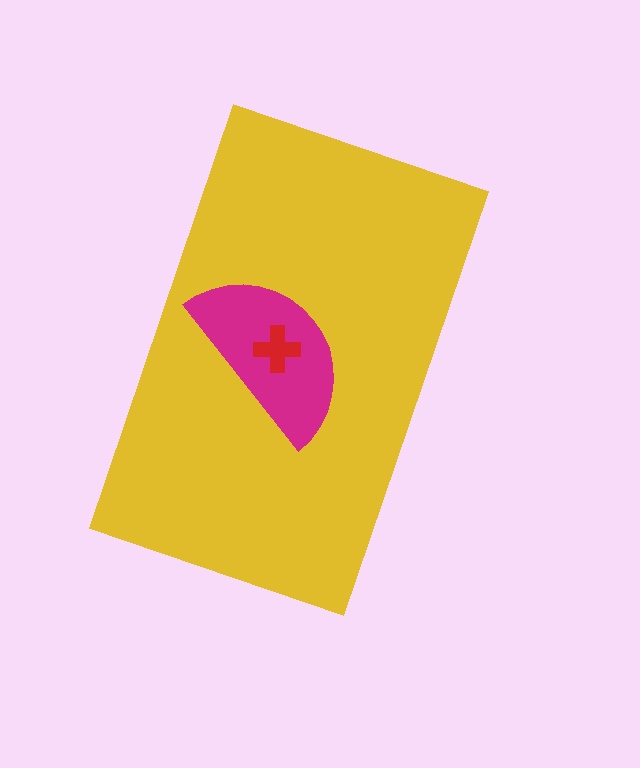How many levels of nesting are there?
3.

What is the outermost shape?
The yellow rectangle.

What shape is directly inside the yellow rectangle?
The magenta semicircle.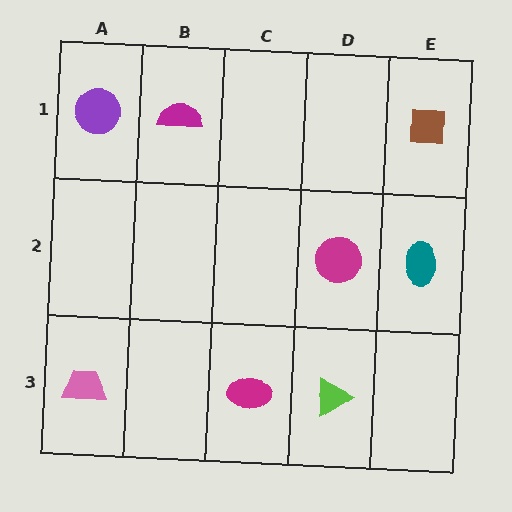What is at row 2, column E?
A teal ellipse.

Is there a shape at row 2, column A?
No, that cell is empty.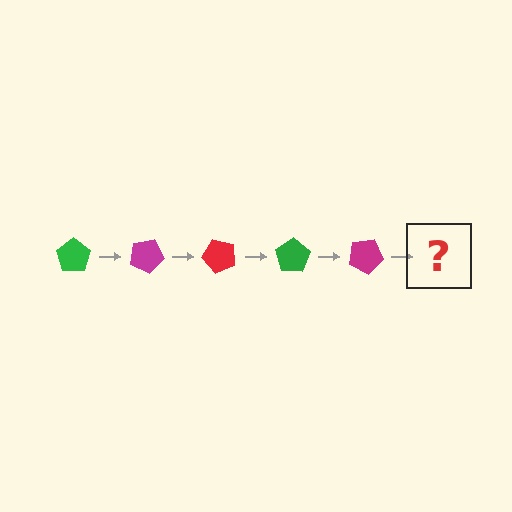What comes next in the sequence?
The next element should be a red pentagon, rotated 125 degrees from the start.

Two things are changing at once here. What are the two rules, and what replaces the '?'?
The two rules are that it rotates 25 degrees each step and the color cycles through green, magenta, and red. The '?' should be a red pentagon, rotated 125 degrees from the start.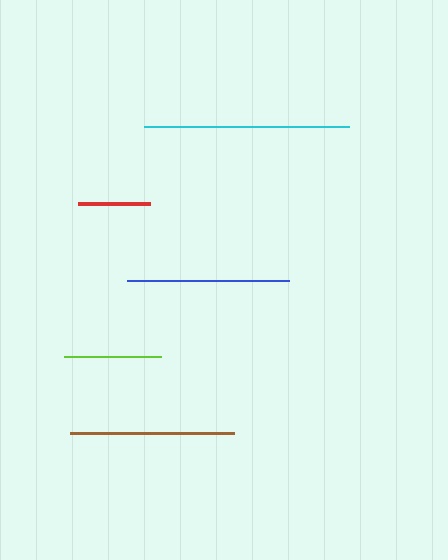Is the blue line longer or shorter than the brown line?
The brown line is longer than the blue line.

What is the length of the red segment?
The red segment is approximately 72 pixels long.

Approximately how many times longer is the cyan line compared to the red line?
The cyan line is approximately 2.9 times the length of the red line.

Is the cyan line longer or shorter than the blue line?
The cyan line is longer than the blue line.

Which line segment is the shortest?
The red line is the shortest at approximately 72 pixels.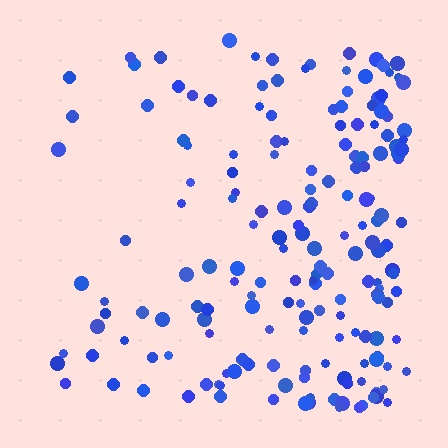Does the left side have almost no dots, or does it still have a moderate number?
Still a moderate number, just noticeably fewer than the right.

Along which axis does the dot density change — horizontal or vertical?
Horizontal.